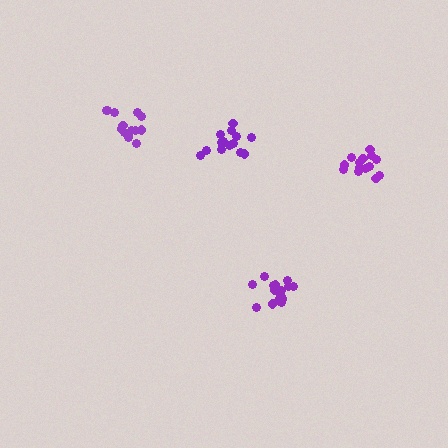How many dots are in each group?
Group 1: 15 dots, Group 2: 14 dots, Group 3: 14 dots, Group 4: 14 dots (57 total).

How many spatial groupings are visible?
There are 4 spatial groupings.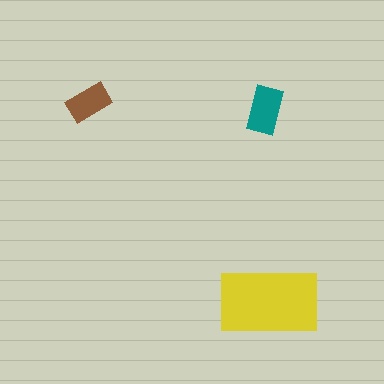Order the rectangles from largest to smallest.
the yellow one, the teal one, the brown one.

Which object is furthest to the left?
The brown rectangle is leftmost.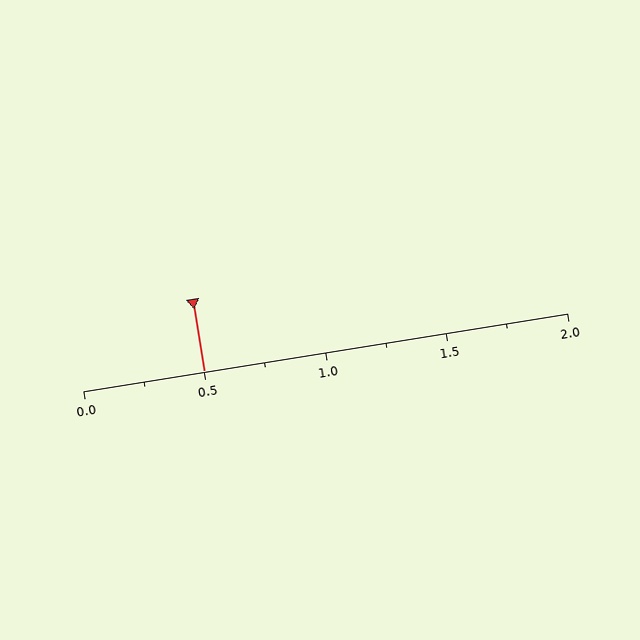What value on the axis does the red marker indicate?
The marker indicates approximately 0.5.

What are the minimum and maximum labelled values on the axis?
The axis runs from 0.0 to 2.0.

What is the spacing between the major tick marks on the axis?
The major ticks are spaced 0.5 apart.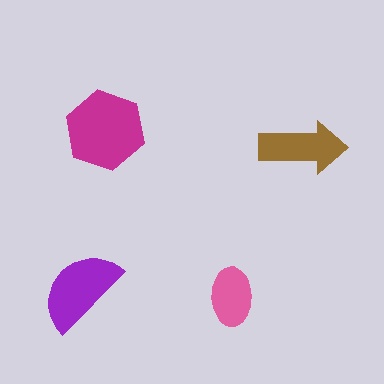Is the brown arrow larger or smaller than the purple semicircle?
Smaller.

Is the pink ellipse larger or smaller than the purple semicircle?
Smaller.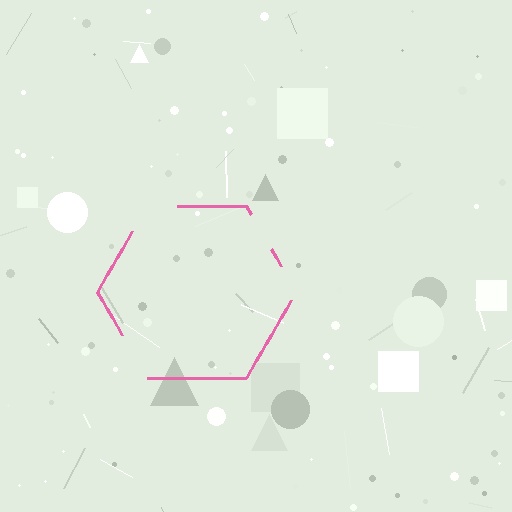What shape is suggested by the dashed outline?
The dashed outline suggests a hexagon.